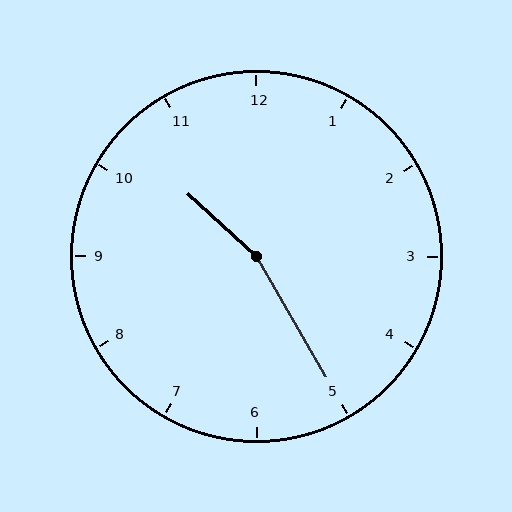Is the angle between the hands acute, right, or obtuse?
It is obtuse.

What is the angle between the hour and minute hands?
Approximately 162 degrees.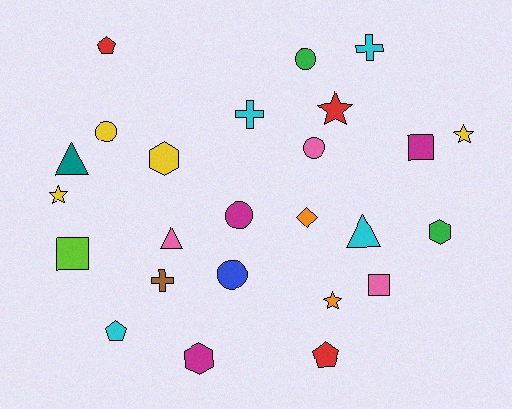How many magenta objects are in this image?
There are 3 magenta objects.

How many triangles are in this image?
There are 3 triangles.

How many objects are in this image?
There are 25 objects.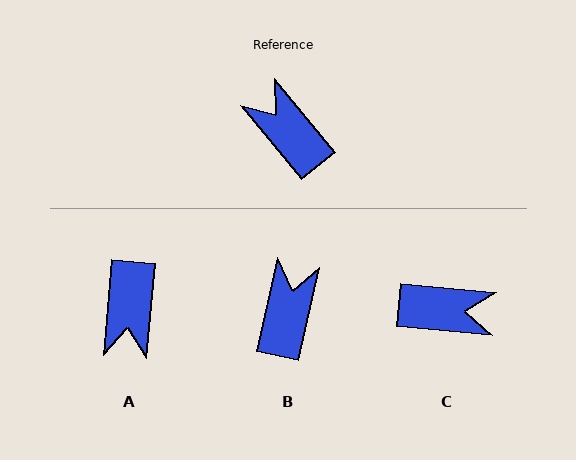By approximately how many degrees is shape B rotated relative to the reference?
Approximately 52 degrees clockwise.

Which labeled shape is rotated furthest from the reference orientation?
A, about 136 degrees away.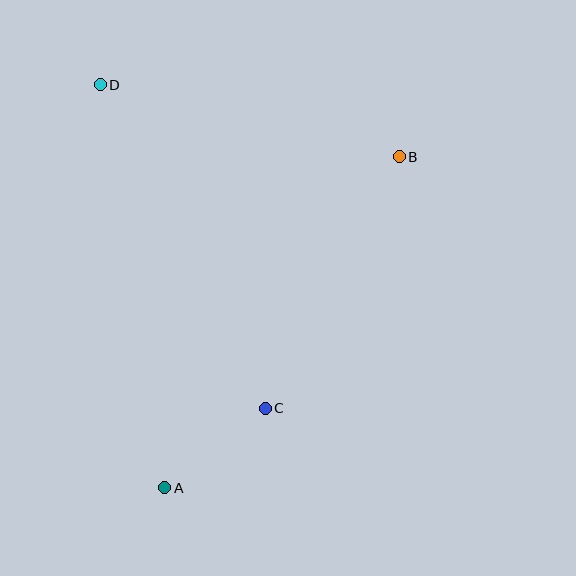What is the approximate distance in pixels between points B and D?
The distance between B and D is approximately 307 pixels.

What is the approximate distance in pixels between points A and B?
The distance between A and B is approximately 406 pixels.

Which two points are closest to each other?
Points A and C are closest to each other.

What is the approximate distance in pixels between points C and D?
The distance between C and D is approximately 363 pixels.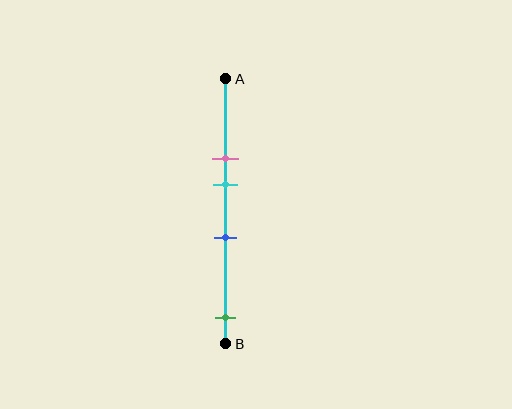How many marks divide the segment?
There are 4 marks dividing the segment.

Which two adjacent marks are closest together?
The pink and cyan marks are the closest adjacent pair.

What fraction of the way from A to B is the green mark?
The green mark is approximately 90% (0.9) of the way from A to B.